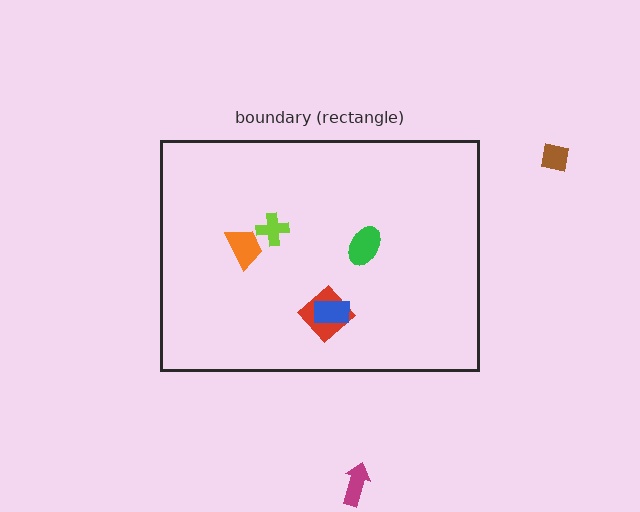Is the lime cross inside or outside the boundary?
Inside.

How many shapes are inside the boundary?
5 inside, 2 outside.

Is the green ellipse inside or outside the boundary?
Inside.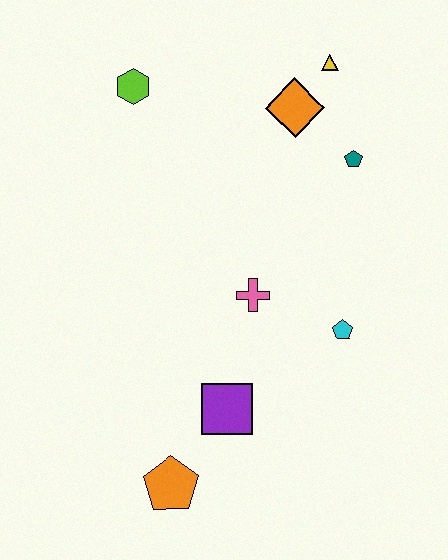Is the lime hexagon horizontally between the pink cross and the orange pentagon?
No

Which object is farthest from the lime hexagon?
The orange pentagon is farthest from the lime hexagon.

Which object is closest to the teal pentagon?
The orange diamond is closest to the teal pentagon.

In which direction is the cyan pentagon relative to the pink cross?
The cyan pentagon is to the right of the pink cross.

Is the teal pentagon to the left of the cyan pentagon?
No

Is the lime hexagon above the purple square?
Yes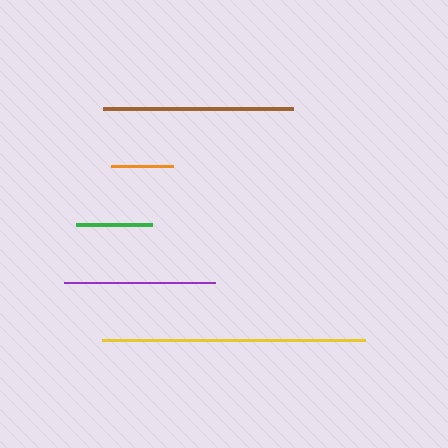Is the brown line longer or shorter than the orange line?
The brown line is longer than the orange line.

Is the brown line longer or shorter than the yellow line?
The yellow line is longer than the brown line.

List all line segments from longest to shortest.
From longest to shortest: yellow, brown, purple, green, orange.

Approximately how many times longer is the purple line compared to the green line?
The purple line is approximately 2.0 times the length of the green line.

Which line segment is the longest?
The yellow line is the longest at approximately 263 pixels.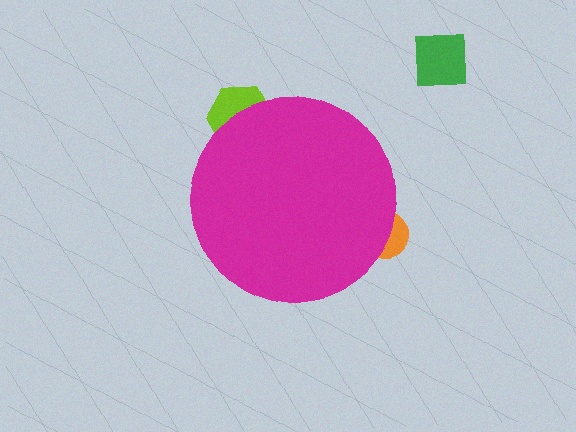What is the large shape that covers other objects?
A magenta circle.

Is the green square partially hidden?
No, the green square is fully visible.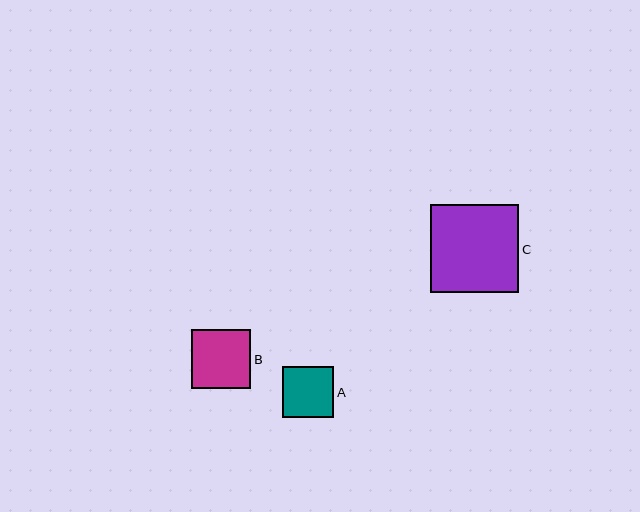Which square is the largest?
Square C is the largest with a size of approximately 88 pixels.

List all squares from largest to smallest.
From largest to smallest: C, B, A.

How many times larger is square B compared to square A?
Square B is approximately 1.2 times the size of square A.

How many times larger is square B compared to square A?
Square B is approximately 1.2 times the size of square A.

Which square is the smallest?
Square A is the smallest with a size of approximately 51 pixels.